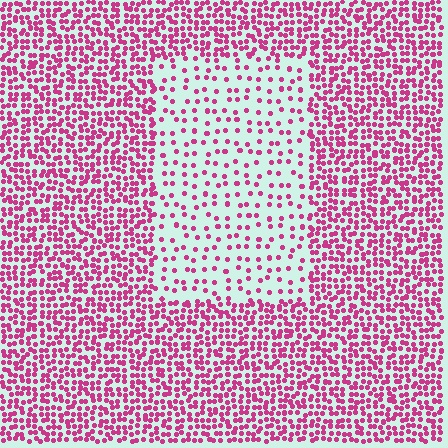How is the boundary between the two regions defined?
The boundary is defined by a change in element density (approximately 2.7x ratio). All elements are the same color, size, and shape.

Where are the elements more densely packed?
The elements are more densely packed outside the rectangle boundary.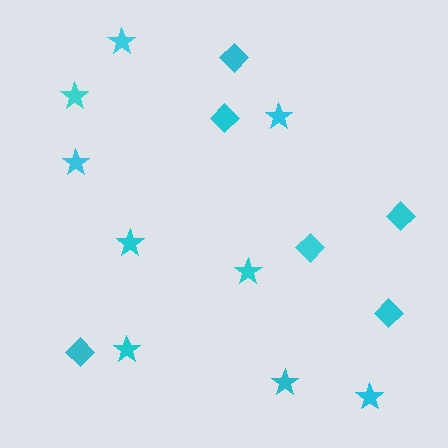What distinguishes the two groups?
There are 2 groups: one group of diamonds (6) and one group of stars (9).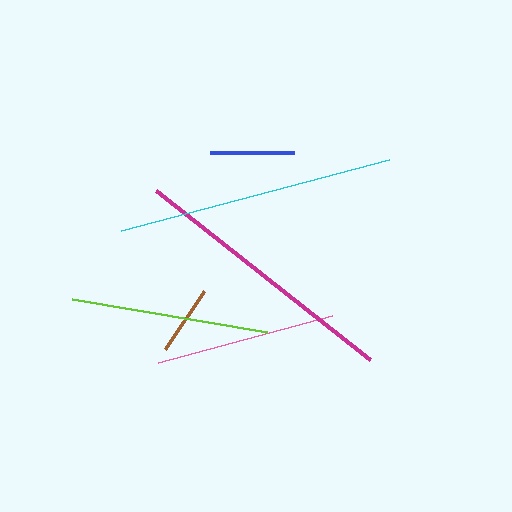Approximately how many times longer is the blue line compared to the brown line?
The blue line is approximately 1.2 times the length of the brown line.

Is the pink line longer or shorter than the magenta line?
The magenta line is longer than the pink line.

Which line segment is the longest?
The cyan line is the longest at approximately 278 pixels.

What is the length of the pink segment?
The pink segment is approximately 180 pixels long.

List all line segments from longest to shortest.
From longest to shortest: cyan, magenta, lime, pink, blue, brown.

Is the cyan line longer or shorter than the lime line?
The cyan line is longer than the lime line.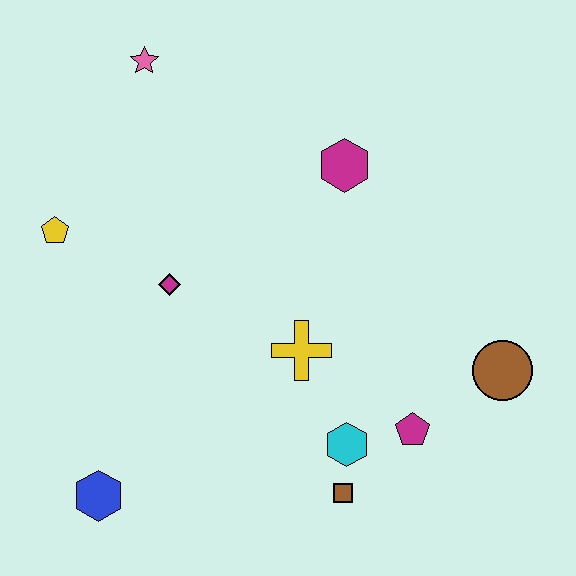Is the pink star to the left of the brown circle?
Yes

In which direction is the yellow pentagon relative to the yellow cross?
The yellow pentagon is to the left of the yellow cross.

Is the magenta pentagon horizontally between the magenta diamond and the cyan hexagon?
No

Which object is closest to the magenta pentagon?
The cyan hexagon is closest to the magenta pentagon.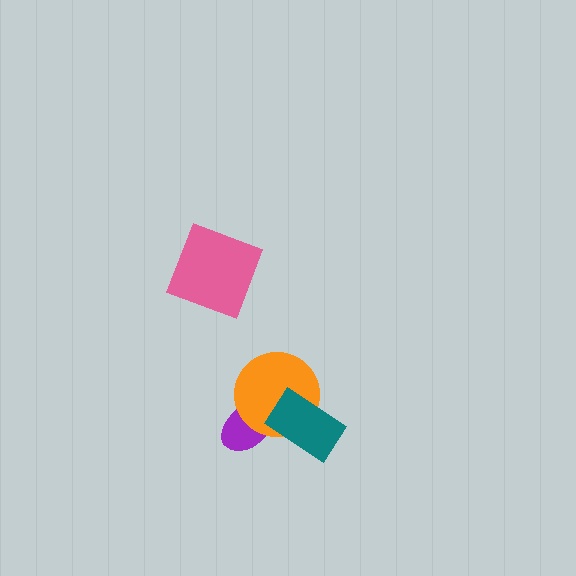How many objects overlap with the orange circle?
2 objects overlap with the orange circle.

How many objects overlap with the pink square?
0 objects overlap with the pink square.